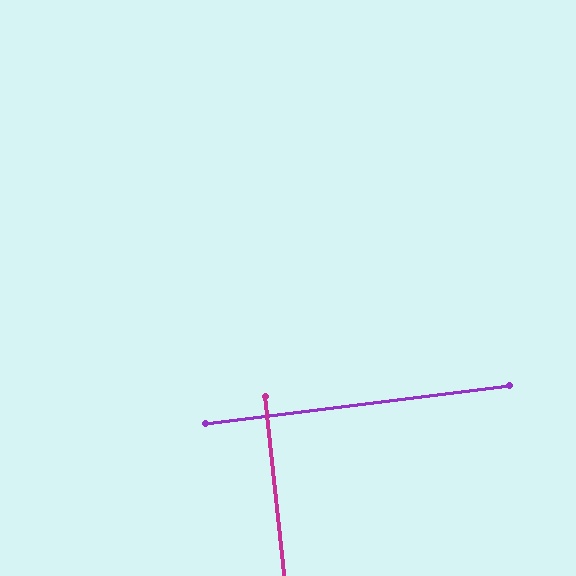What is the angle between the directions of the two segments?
Approximately 89 degrees.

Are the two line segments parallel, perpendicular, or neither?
Perpendicular — they meet at approximately 89°.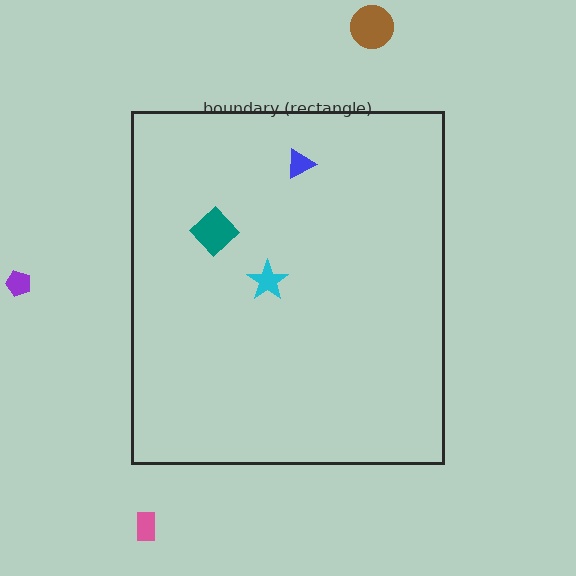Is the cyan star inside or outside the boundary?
Inside.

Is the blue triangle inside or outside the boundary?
Inside.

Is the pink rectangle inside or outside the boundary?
Outside.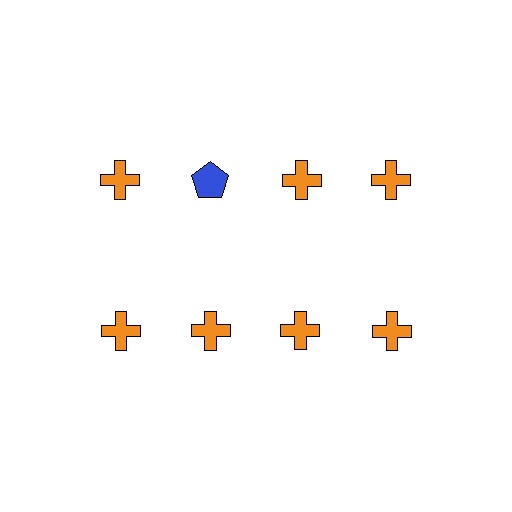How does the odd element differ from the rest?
It differs in both color (blue instead of orange) and shape (pentagon instead of cross).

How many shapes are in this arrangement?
There are 8 shapes arranged in a grid pattern.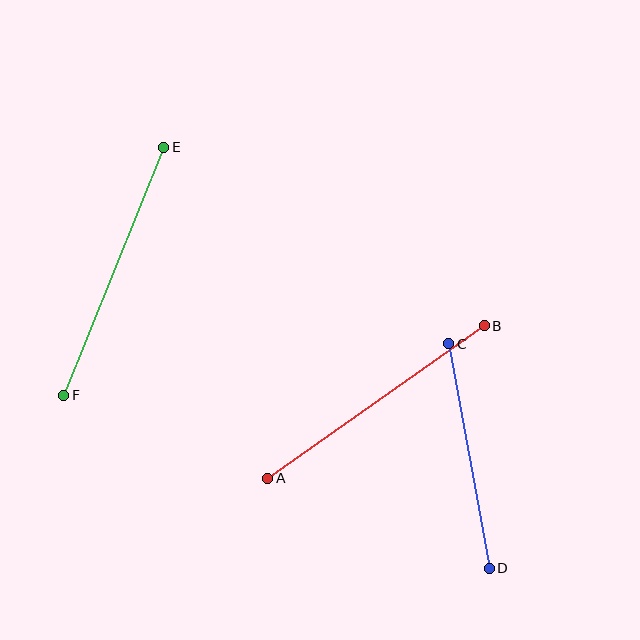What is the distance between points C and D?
The distance is approximately 228 pixels.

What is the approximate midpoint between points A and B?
The midpoint is at approximately (376, 402) pixels.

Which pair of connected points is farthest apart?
Points E and F are farthest apart.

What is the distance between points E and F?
The distance is approximately 268 pixels.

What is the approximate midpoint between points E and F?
The midpoint is at approximately (114, 271) pixels.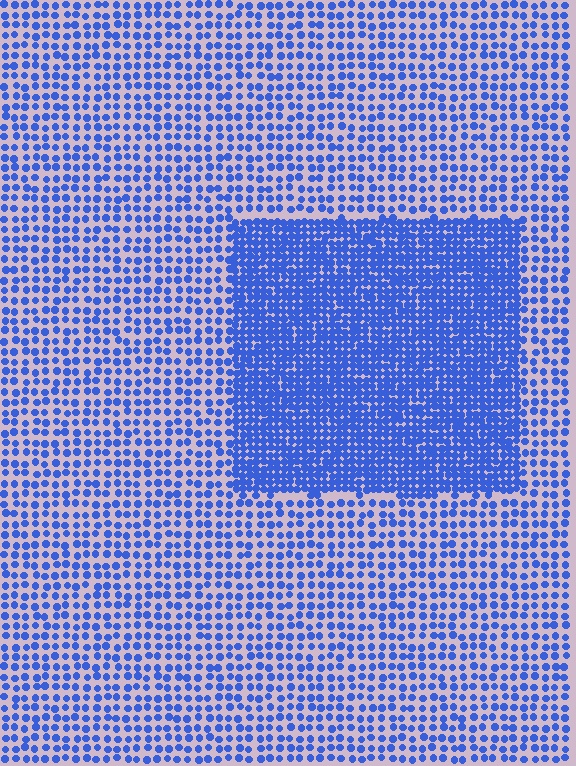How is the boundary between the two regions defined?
The boundary is defined by a change in element density (approximately 2.2x ratio). All elements are the same color, size, and shape.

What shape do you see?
I see a rectangle.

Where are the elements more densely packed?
The elements are more densely packed inside the rectangle boundary.